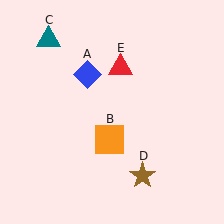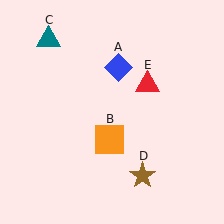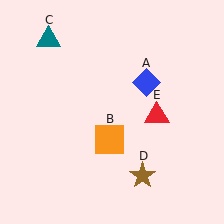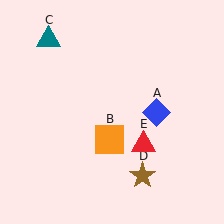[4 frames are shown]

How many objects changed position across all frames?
2 objects changed position: blue diamond (object A), red triangle (object E).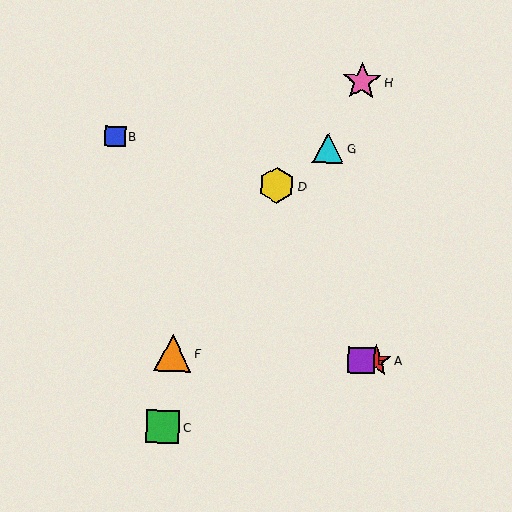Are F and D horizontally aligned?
No, F is at y≈353 and D is at y≈186.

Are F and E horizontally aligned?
Yes, both are at y≈353.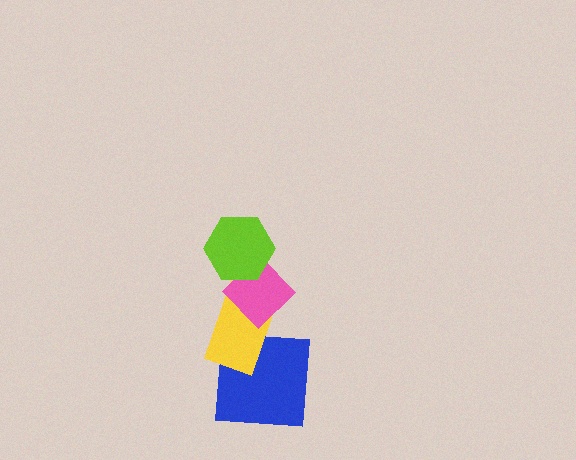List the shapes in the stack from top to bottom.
From top to bottom: the lime hexagon, the pink diamond, the yellow rectangle, the blue square.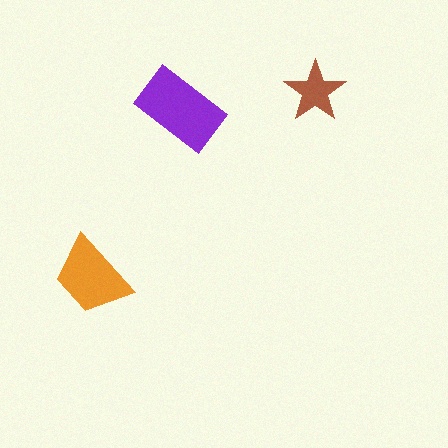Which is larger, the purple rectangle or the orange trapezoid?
The purple rectangle.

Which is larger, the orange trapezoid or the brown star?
The orange trapezoid.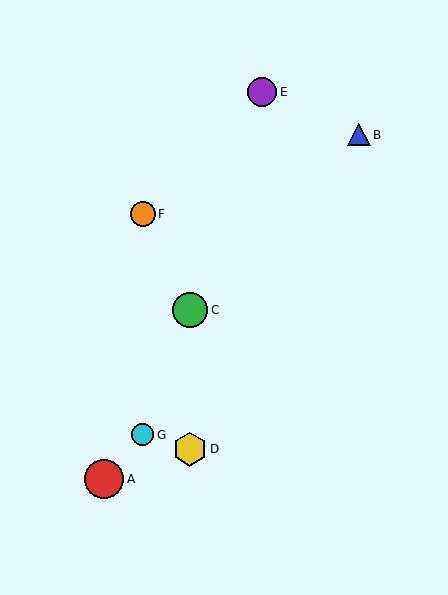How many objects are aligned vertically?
2 objects (F, G) are aligned vertically.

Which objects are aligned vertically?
Objects F, G are aligned vertically.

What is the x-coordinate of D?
Object D is at x≈190.